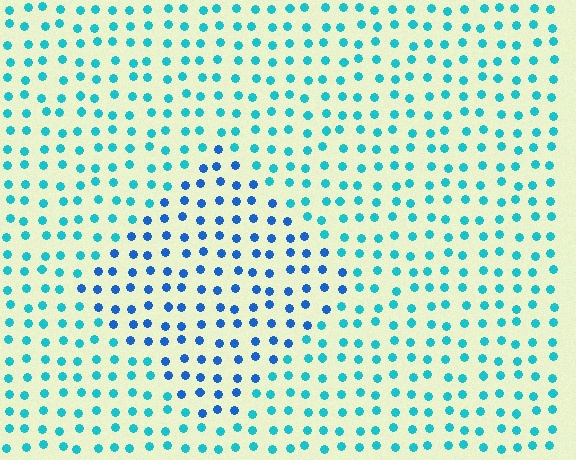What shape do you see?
I see a diamond.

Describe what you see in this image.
The image is filled with small cyan elements in a uniform arrangement. A diamond-shaped region is visible where the elements are tinted to a slightly different hue, forming a subtle color boundary.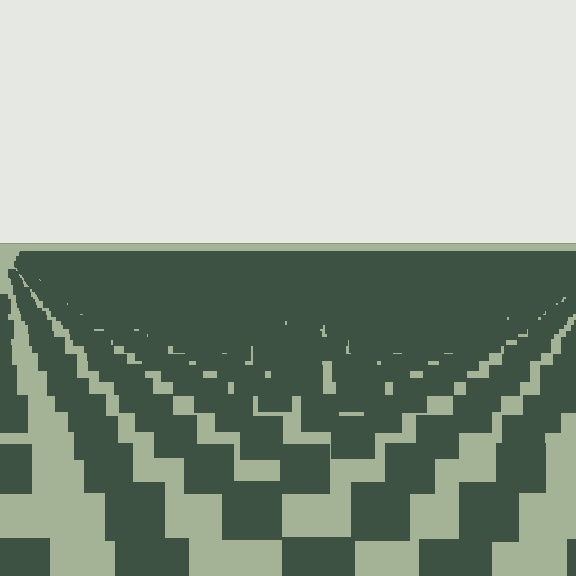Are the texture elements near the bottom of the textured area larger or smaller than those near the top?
Larger. Near the bottom, elements are closer to the viewer and appear at a bigger on-screen size.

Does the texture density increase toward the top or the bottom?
Density increases toward the top.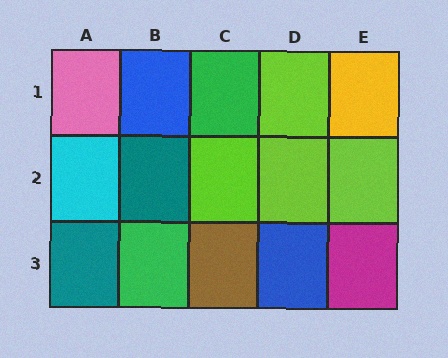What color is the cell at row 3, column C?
Brown.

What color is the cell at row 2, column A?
Cyan.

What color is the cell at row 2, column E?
Lime.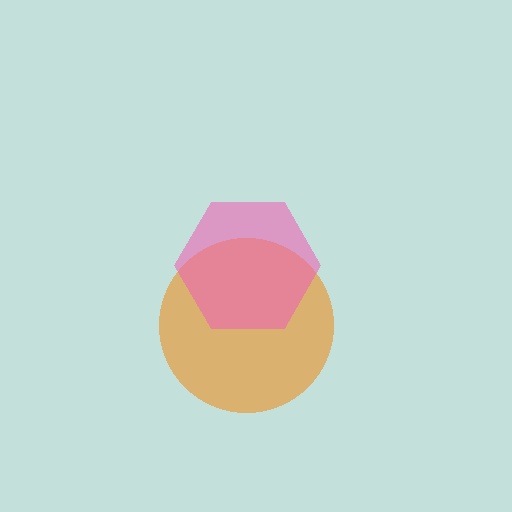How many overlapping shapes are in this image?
There are 2 overlapping shapes in the image.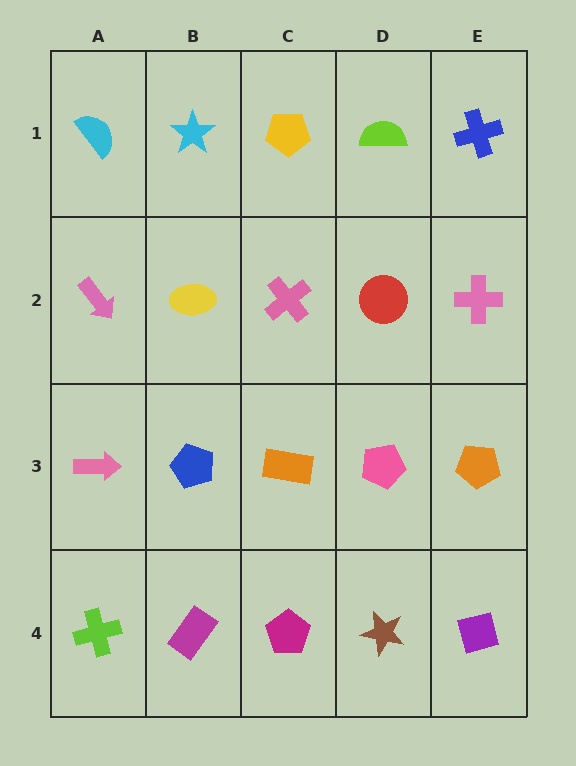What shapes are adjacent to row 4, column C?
An orange rectangle (row 3, column C), a magenta rectangle (row 4, column B), a brown star (row 4, column D).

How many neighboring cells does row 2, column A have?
3.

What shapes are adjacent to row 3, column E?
A pink cross (row 2, column E), a purple square (row 4, column E), a pink pentagon (row 3, column D).